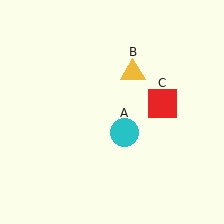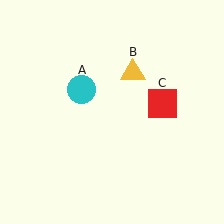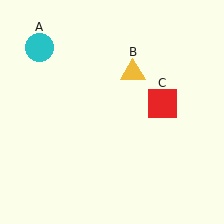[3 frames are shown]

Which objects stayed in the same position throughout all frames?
Yellow triangle (object B) and red square (object C) remained stationary.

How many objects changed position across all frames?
1 object changed position: cyan circle (object A).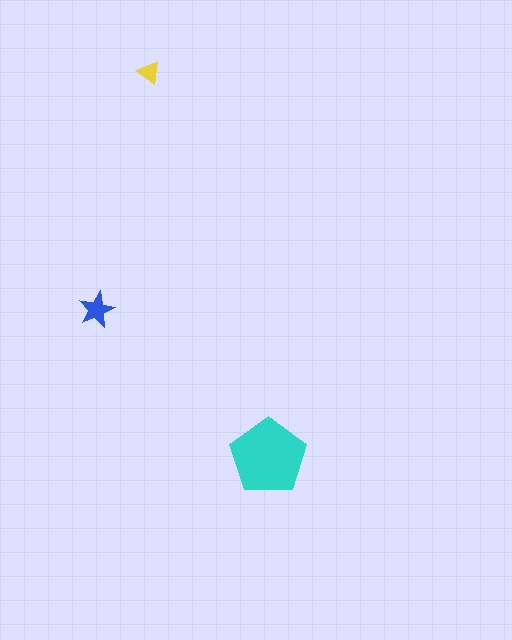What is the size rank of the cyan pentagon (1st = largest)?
1st.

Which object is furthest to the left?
The blue star is leftmost.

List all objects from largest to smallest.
The cyan pentagon, the blue star, the yellow triangle.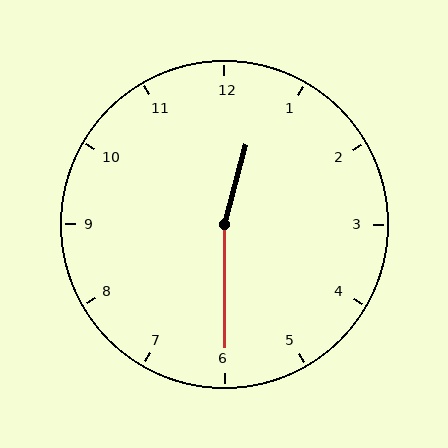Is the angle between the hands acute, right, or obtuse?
It is obtuse.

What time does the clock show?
12:30.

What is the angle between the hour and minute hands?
Approximately 165 degrees.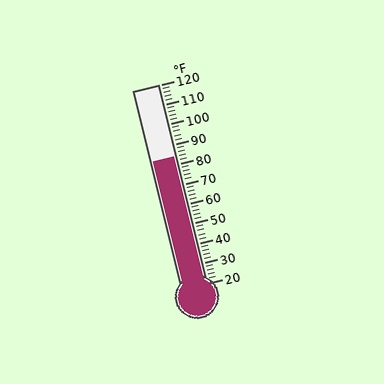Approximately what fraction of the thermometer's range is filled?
The thermometer is filled to approximately 65% of its range.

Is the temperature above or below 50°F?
The temperature is above 50°F.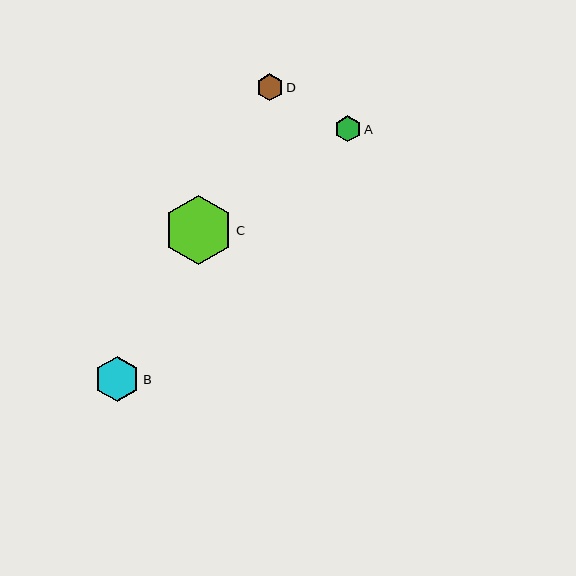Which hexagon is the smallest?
Hexagon A is the smallest with a size of approximately 26 pixels.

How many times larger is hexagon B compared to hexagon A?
Hexagon B is approximately 1.7 times the size of hexagon A.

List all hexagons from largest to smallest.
From largest to smallest: C, B, D, A.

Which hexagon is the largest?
Hexagon C is the largest with a size of approximately 70 pixels.